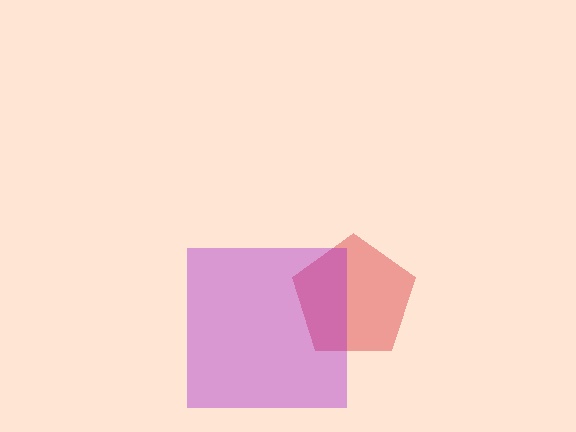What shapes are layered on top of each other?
The layered shapes are: a red pentagon, a purple square.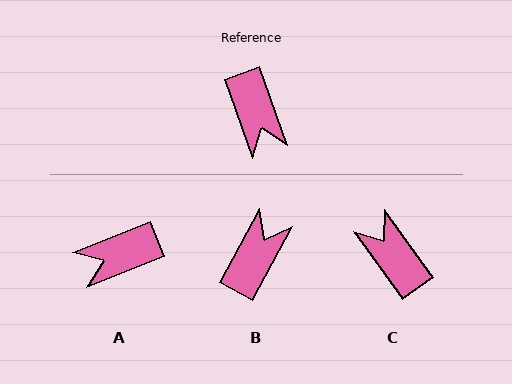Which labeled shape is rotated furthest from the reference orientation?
C, about 163 degrees away.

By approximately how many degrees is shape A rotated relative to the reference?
Approximately 87 degrees clockwise.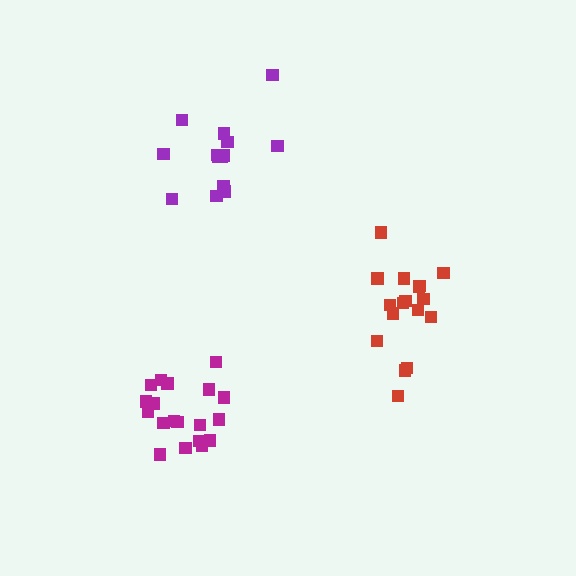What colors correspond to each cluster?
The clusters are colored: red, magenta, purple.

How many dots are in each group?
Group 1: 17 dots, Group 2: 19 dots, Group 3: 14 dots (50 total).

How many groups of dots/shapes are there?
There are 3 groups.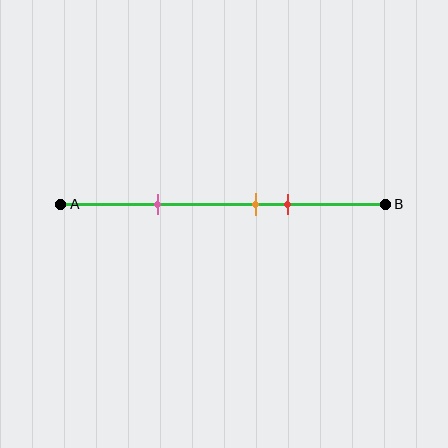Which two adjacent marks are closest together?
The orange and red marks are the closest adjacent pair.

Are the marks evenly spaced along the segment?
No, the marks are not evenly spaced.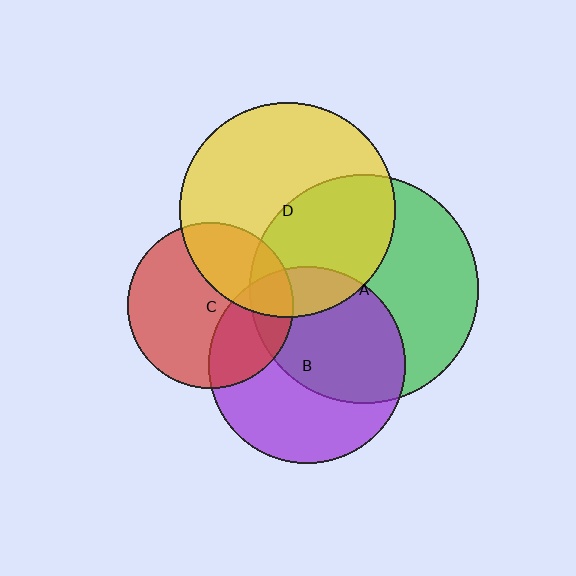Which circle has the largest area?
Circle A (green).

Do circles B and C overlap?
Yes.